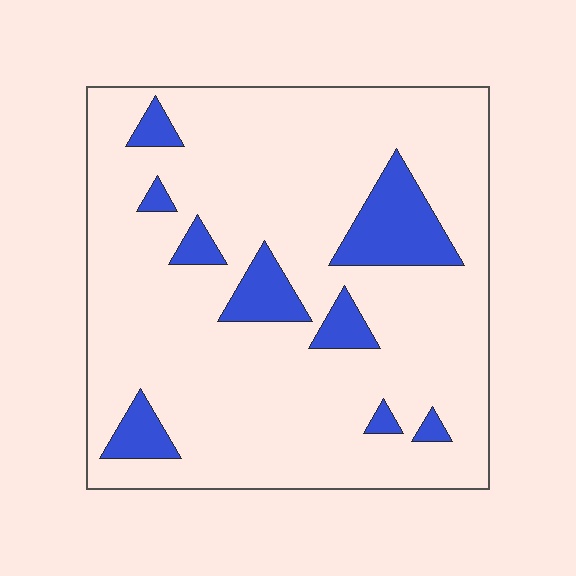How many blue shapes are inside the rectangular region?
9.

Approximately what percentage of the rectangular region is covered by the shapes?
Approximately 15%.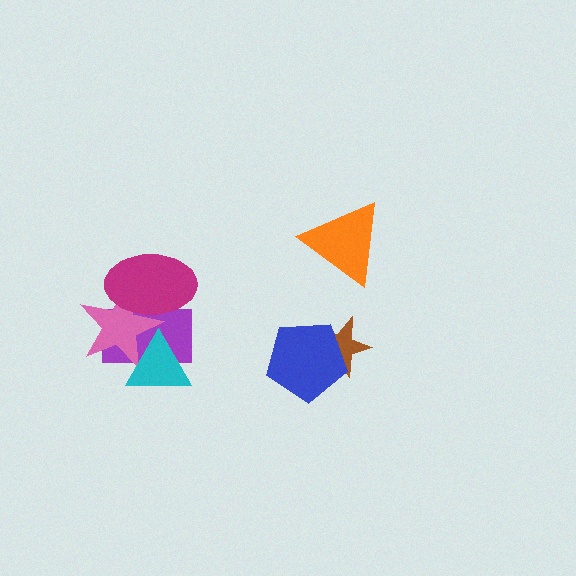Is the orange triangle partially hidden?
No, no other shape covers it.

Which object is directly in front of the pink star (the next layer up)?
The magenta ellipse is directly in front of the pink star.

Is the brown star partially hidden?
Yes, it is partially covered by another shape.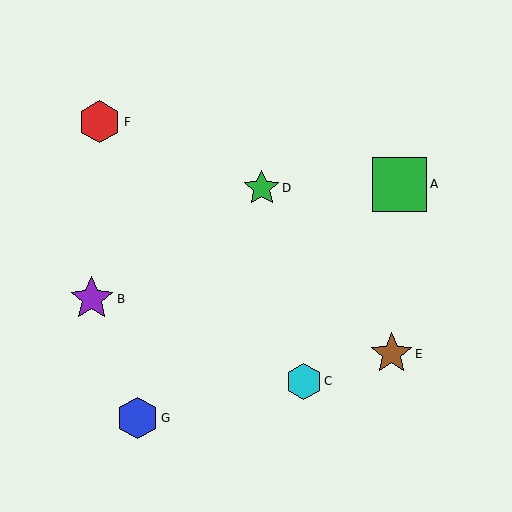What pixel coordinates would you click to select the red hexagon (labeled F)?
Click at (100, 122) to select the red hexagon F.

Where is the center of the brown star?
The center of the brown star is at (392, 354).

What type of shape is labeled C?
Shape C is a cyan hexagon.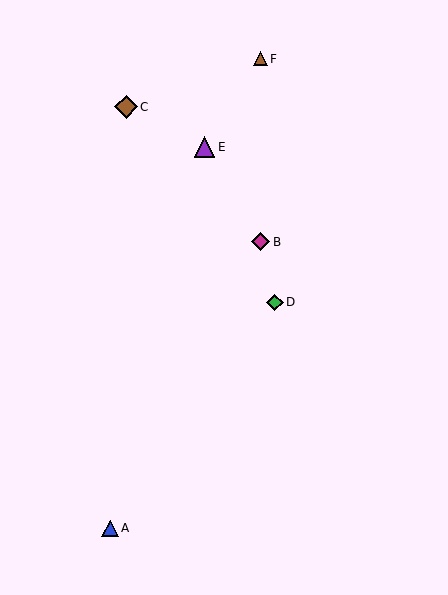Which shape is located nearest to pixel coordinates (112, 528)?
The blue triangle (labeled A) at (110, 528) is nearest to that location.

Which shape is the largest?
The brown diamond (labeled C) is the largest.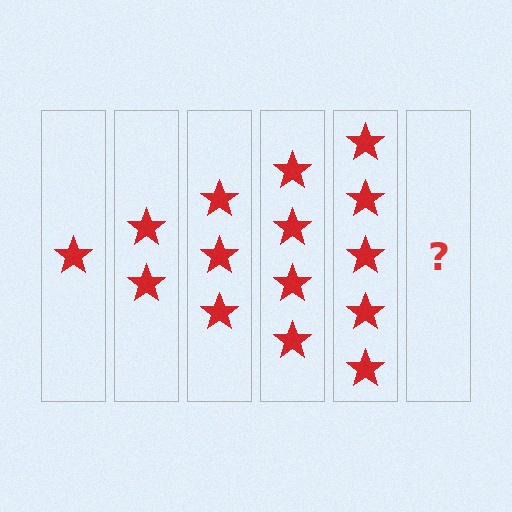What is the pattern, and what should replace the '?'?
The pattern is that each step adds one more star. The '?' should be 6 stars.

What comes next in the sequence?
The next element should be 6 stars.